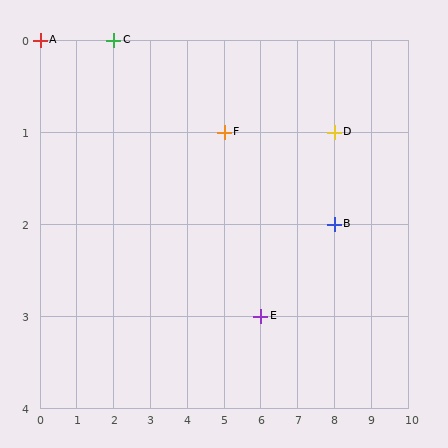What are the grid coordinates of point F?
Point F is at grid coordinates (5, 1).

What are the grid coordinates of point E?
Point E is at grid coordinates (6, 3).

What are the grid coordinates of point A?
Point A is at grid coordinates (0, 0).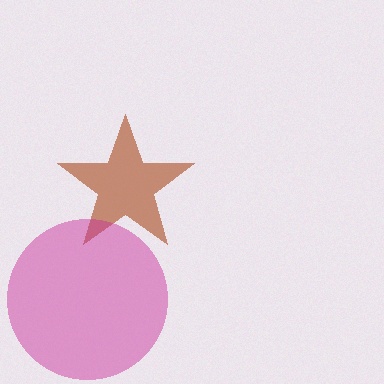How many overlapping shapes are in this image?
There are 2 overlapping shapes in the image.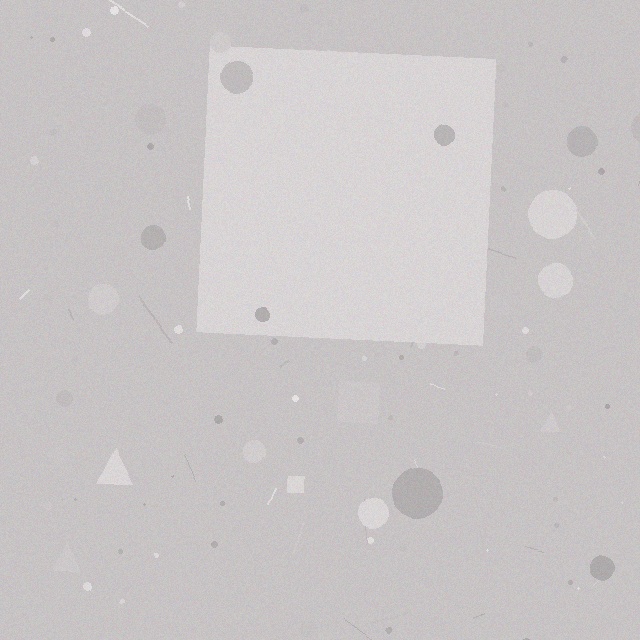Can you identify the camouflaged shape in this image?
The camouflaged shape is a square.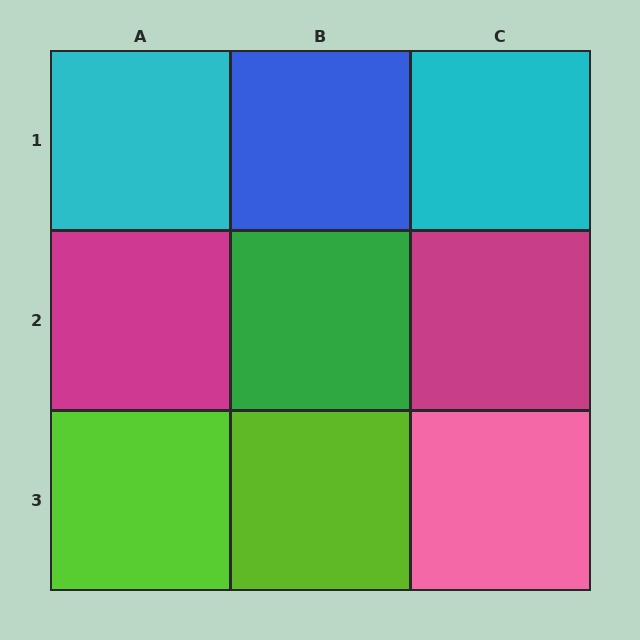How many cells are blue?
1 cell is blue.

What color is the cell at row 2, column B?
Green.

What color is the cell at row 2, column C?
Magenta.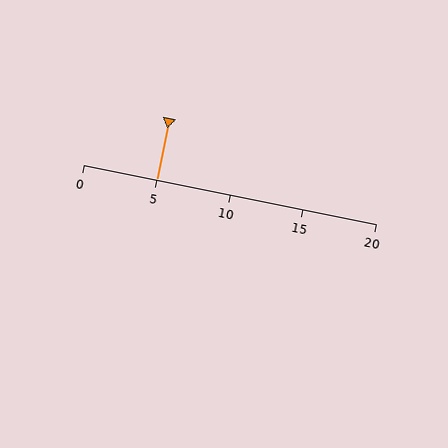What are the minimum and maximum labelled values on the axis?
The axis runs from 0 to 20.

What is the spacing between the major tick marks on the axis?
The major ticks are spaced 5 apart.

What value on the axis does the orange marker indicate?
The marker indicates approximately 5.